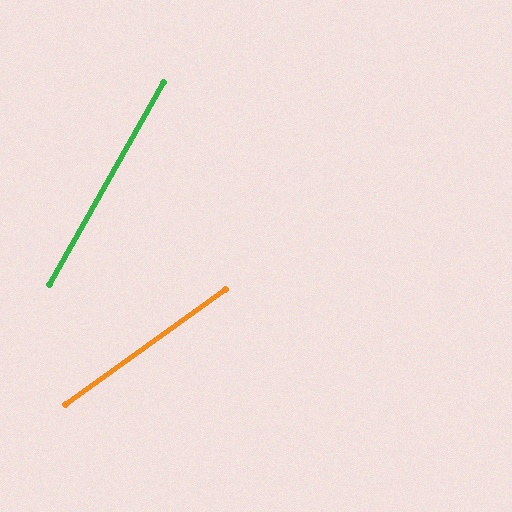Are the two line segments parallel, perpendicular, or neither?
Neither parallel nor perpendicular — they differ by about 25°.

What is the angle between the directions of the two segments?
Approximately 25 degrees.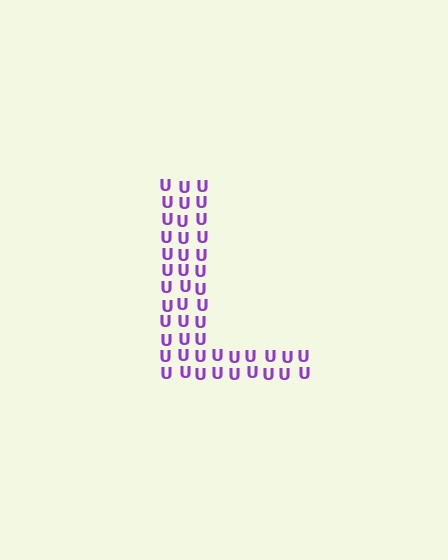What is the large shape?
The large shape is the letter L.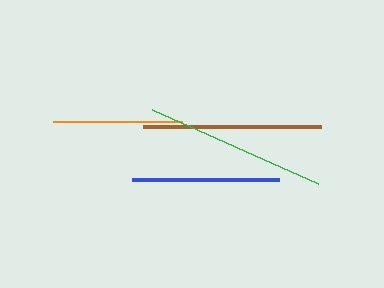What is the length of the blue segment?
The blue segment is approximately 147 pixels long.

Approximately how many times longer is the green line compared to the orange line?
The green line is approximately 1.4 times the length of the orange line.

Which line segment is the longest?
The green line is the longest at approximately 182 pixels.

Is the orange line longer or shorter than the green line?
The green line is longer than the orange line.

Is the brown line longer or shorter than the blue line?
The brown line is longer than the blue line.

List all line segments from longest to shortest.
From longest to shortest: green, brown, blue, orange.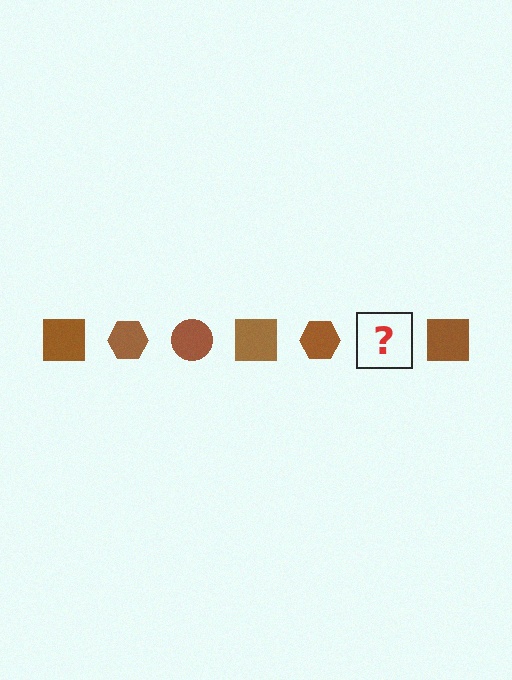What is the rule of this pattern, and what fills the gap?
The rule is that the pattern cycles through square, hexagon, circle shapes in brown. The gap should be filled with a brown circle.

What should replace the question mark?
The question mark should be replaced with a brown circle.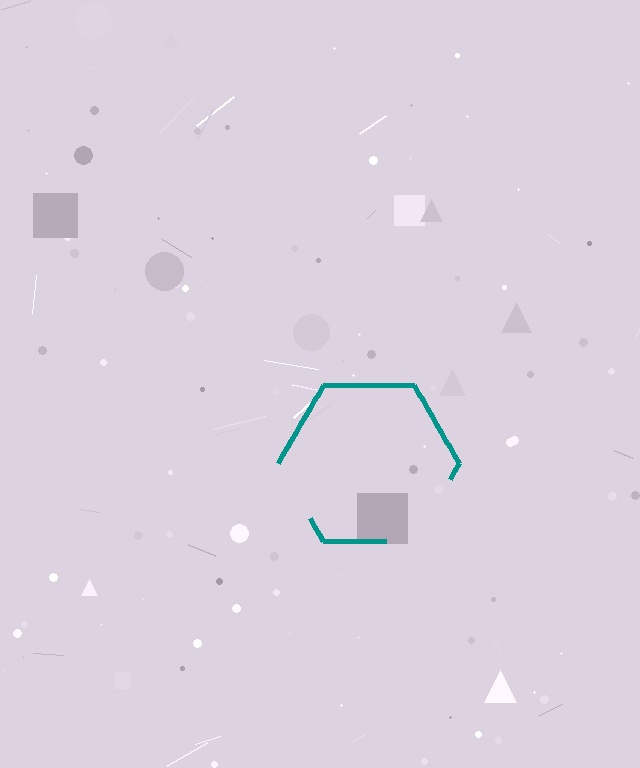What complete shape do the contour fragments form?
The contour fragments form a hexagon.